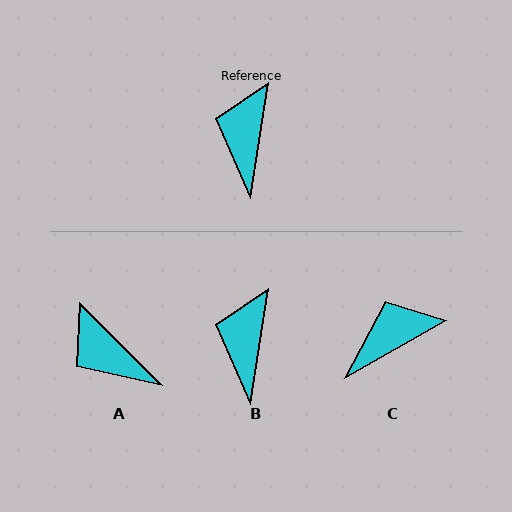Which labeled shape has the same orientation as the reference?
B.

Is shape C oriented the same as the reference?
No, it is off by about 52 degrees.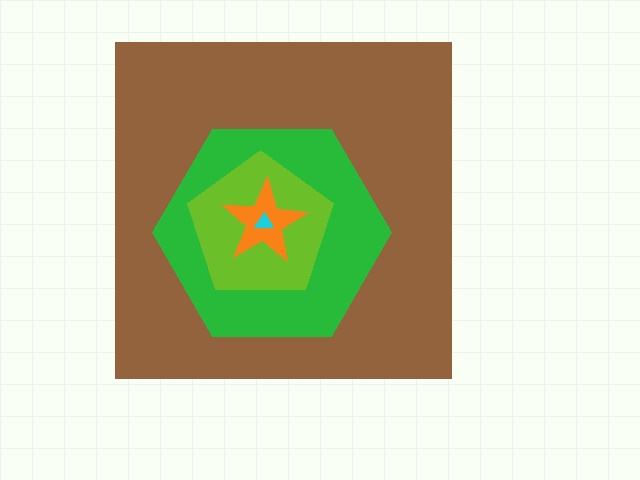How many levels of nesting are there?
5.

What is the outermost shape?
The brown square.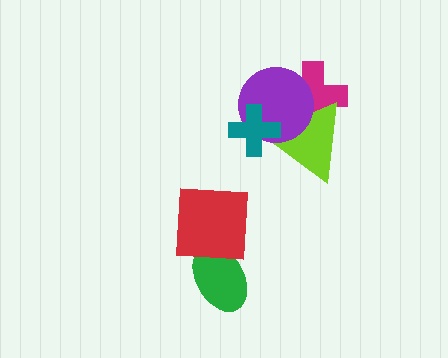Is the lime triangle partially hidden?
Yes, it is partially covered by another shape.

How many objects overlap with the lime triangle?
3 objects overlap with the lime triangle.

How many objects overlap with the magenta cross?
2 objects overlap with the magenta cross.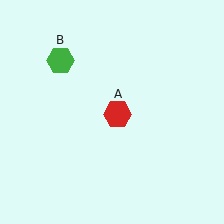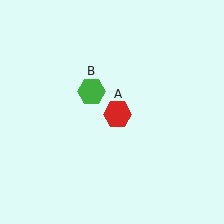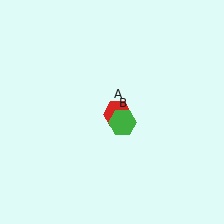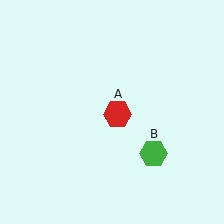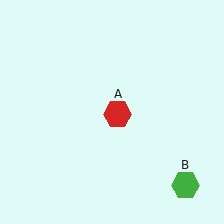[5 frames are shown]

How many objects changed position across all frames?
1 object changed position: green hexagon (object B).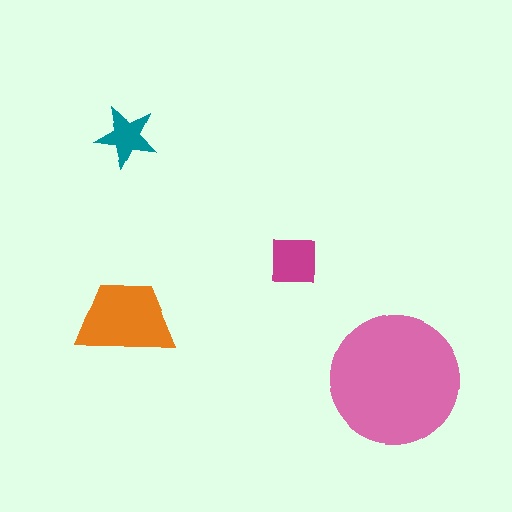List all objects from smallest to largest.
The teal star, the magenta square, the orange trapezoid, the pink circle.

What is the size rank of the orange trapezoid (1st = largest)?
2nd.